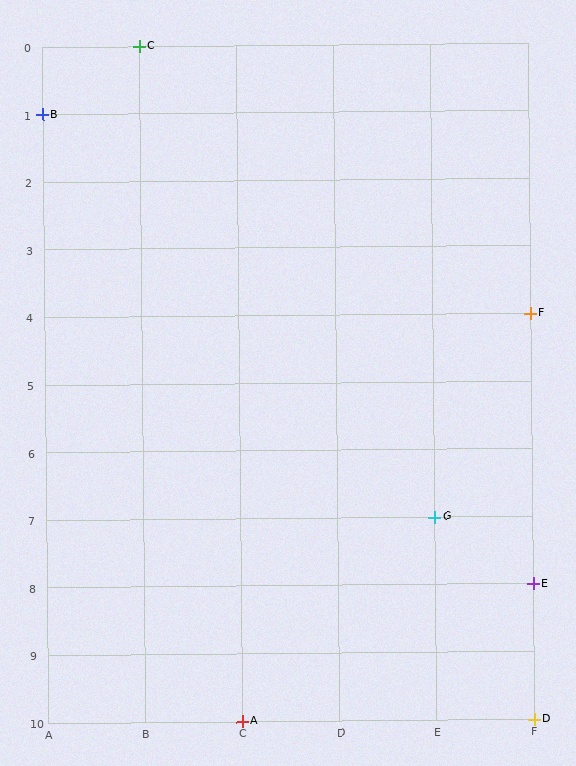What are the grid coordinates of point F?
Point F is at grid coordinates (F, 4).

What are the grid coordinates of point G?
Point G is at grid coordinates (E, 7).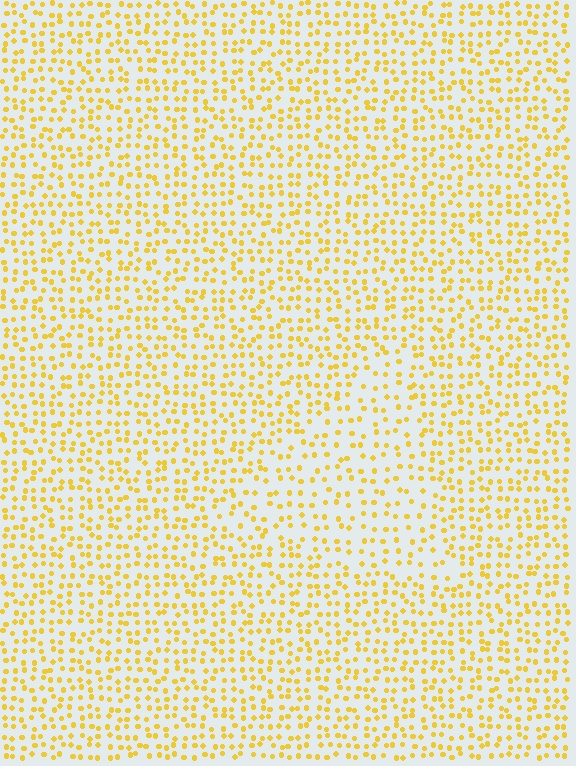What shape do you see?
I see a triangle.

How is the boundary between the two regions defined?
The boundary is defined by a change in element density (approximately 1.6x ratio). All elements are the same color, size, and shape.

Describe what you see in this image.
The image contains small yellow elements arranged at two different densities. A triangle-shaped region is visible where the elements are less densely packed than the surrounding area.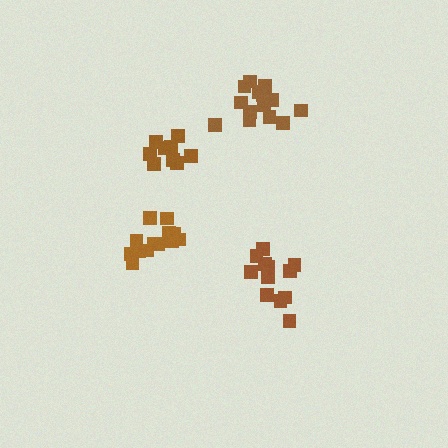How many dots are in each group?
Group 1: 14 dots, Group 2: 12 dots, Group 3: 9 dots, Group 4: 14 dots (49 total).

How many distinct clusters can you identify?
There are 4 distinct clusters.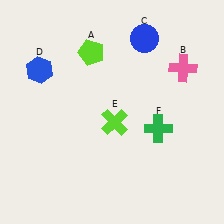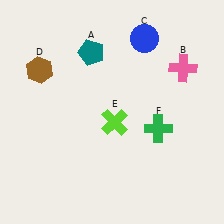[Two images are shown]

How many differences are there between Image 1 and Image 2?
There are 2 differences between the two images.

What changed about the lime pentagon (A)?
In Image 1, A is lime. In Image 2, it changed to teal.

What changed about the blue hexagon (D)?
In Image 1, D is blue. In Image 2, it changed to brown.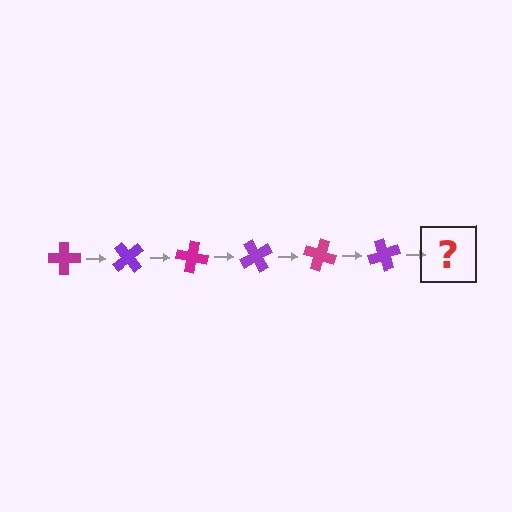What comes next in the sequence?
The next element should be a magenta cross, rotated 300 degrees from the start.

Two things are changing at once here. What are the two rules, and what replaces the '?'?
The two rules are that it rotates 50 degrees each step and the color cycles through magenta and purple. The '?' should be a magenta cross, rotated 300 degrees from the start.